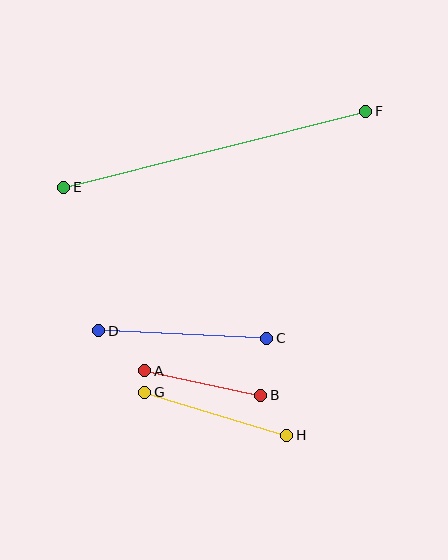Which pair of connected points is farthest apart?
Points E and F are farthest apart.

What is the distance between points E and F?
The distance is approximately 311 pixels.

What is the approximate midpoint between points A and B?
The midpoint is at approximately (203, 383) pixels.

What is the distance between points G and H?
The distance is approximately 149 pixels.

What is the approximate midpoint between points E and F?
The midpoint is at approximately (215, 149) pixels.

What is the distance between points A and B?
The distance is approximately 119 pixels.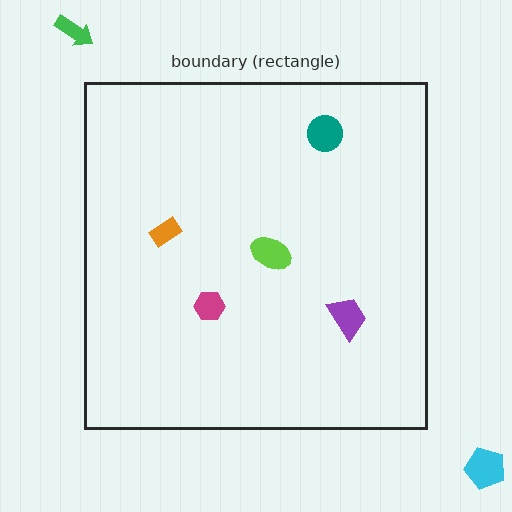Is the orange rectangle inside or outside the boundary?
Inside.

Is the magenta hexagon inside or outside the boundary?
Inside.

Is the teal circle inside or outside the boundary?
Inside.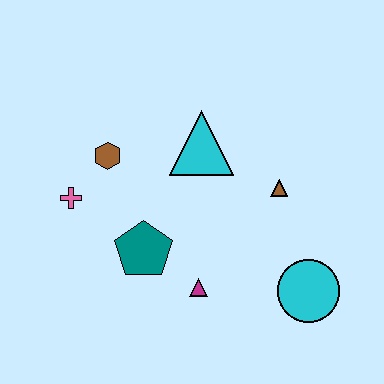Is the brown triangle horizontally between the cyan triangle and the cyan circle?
Yes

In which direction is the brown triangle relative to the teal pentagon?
The brown triangle is to the right of the teal pentagon.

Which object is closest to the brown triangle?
The cyan triangle is closest to the brown triangle.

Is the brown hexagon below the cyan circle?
No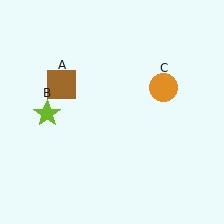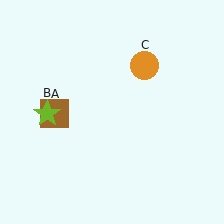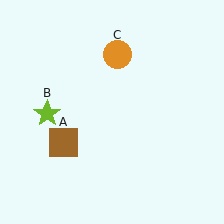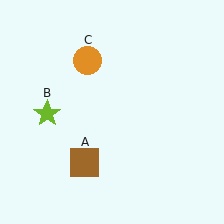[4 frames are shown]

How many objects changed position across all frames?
2 objects changed position: brown square (object A), orange circle (object C).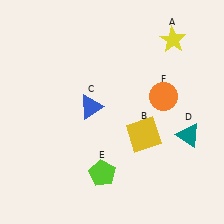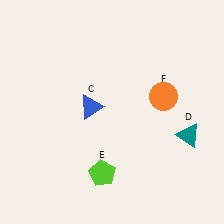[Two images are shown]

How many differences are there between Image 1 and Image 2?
There are 2 differences between the two images.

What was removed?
The yellow square (B), the yellow star (A) were removed in Image 2.